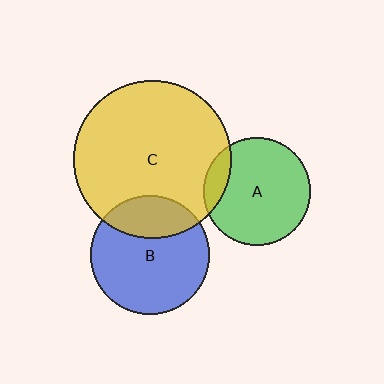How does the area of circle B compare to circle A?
Approximately 1.2 times.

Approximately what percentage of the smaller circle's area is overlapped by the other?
Approximately 25%.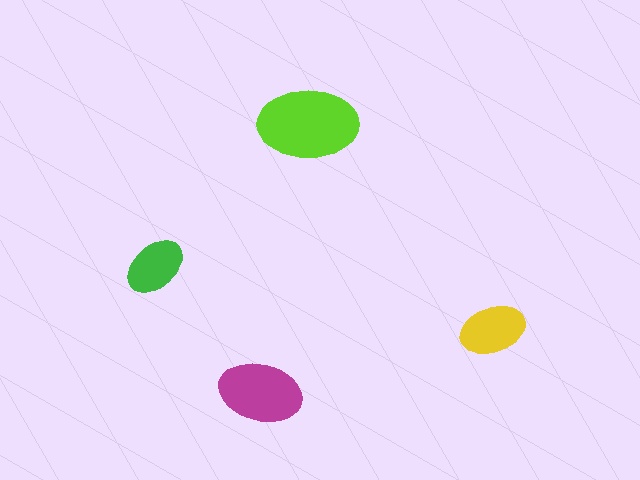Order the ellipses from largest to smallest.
the lime one, the magenta one, the yellow one, the green one.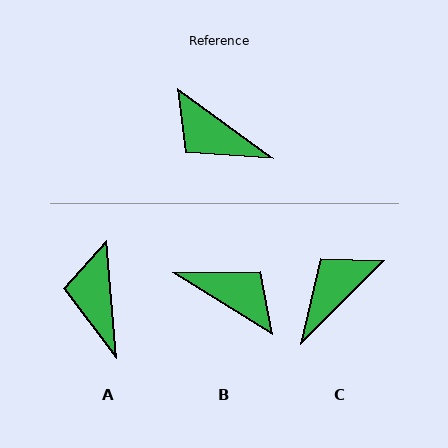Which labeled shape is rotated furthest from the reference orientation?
B, about 176 degrees away.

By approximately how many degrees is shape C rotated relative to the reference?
Approximately 99 degrees clockwise.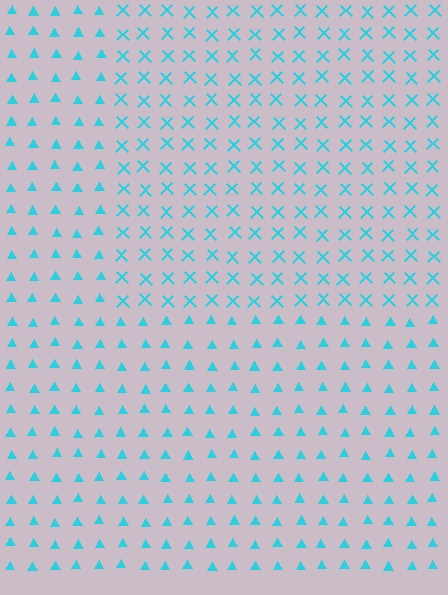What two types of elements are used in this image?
The image uses X marks inside the rectangle region and triangles outside it.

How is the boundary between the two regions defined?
The boundary is defined by a change in element shape: X marks inside vs. triangles outside. All elements share the same color and spacing.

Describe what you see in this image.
The image is filled with small cyan elements arranged in a uniform grid. A rectangle-shaped region contains X marks, while the surrounding area contains triangles. The boundary is defined purely by the change in element shape.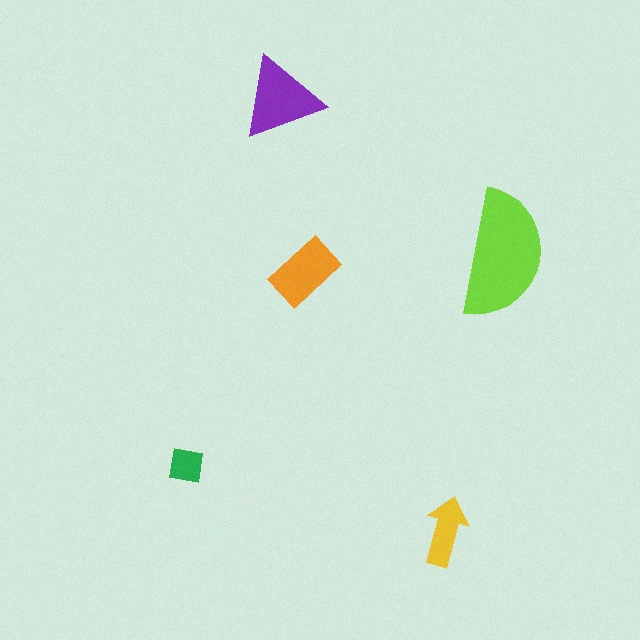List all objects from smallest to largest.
The green square, the yellow arrow, the orange rectangle, the purple triangle, the lime semicircle.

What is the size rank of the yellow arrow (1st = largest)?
4th.